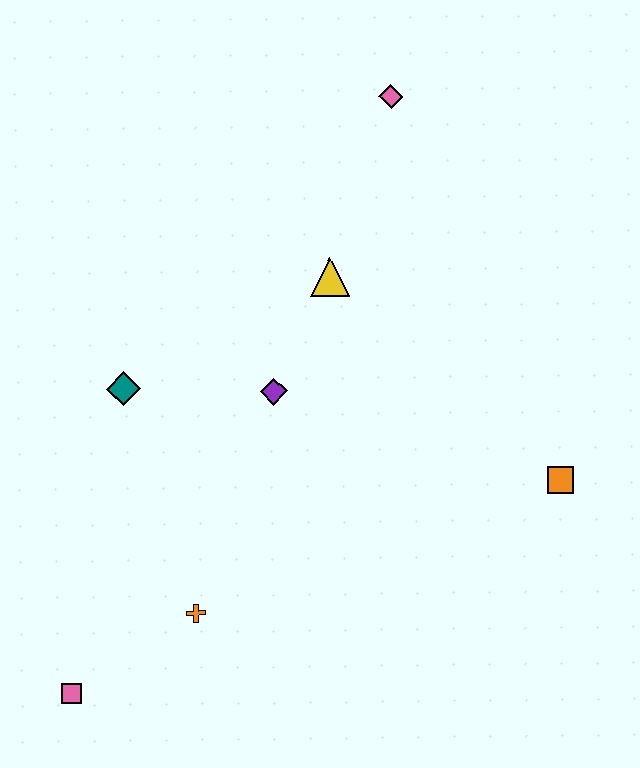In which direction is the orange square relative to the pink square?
The orange square is to the right of the pink square.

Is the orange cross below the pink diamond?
Yes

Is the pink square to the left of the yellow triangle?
Yes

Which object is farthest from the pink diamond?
The pink square is farthest from the pink diamond.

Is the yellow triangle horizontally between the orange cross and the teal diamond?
No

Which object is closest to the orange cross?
The pink square is closest to the orange cross.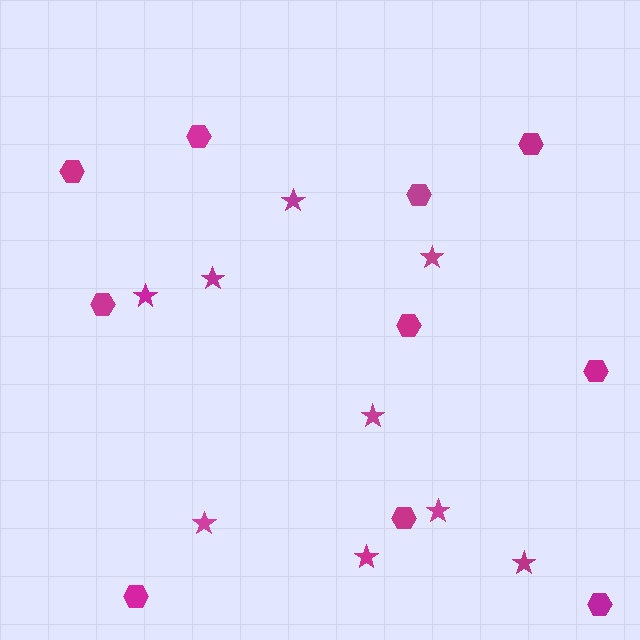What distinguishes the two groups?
There are 2 groups: one group of stars (9) and one group of hexagons (10).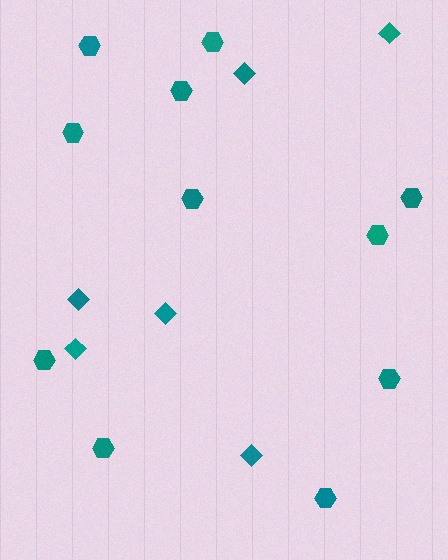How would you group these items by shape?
There are 2 groups: one group of hexagons (11) and one group of diamonds (6).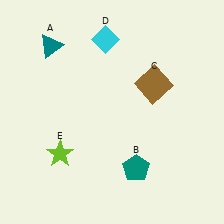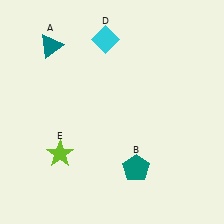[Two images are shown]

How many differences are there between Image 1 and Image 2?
There is 1 difference between the two images.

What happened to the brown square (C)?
The brown square (C) was removed in Image 2. It was in the top-right area of Image 1.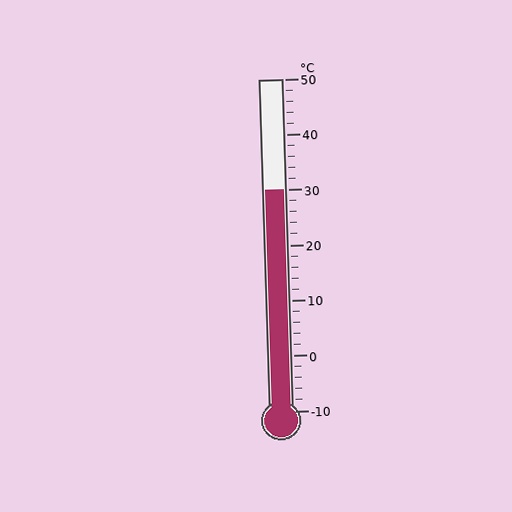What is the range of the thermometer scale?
The thermometer scale ranges from -10°C to 50°C.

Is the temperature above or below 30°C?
The temperature is at 30°C.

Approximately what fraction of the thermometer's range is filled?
The thermometer is filled to approximately 65% of its range.